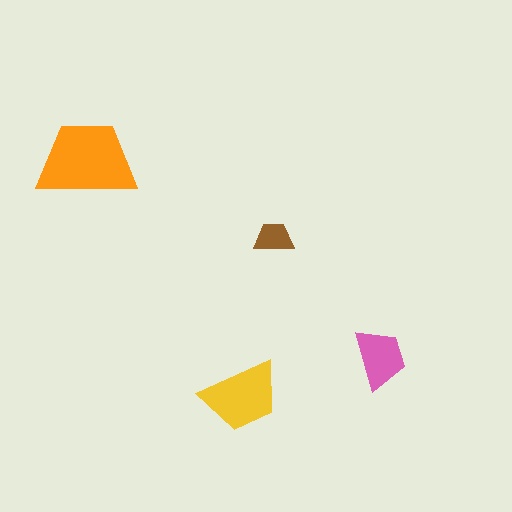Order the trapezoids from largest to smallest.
the orange one, the yellow one, the pink one, the brown one.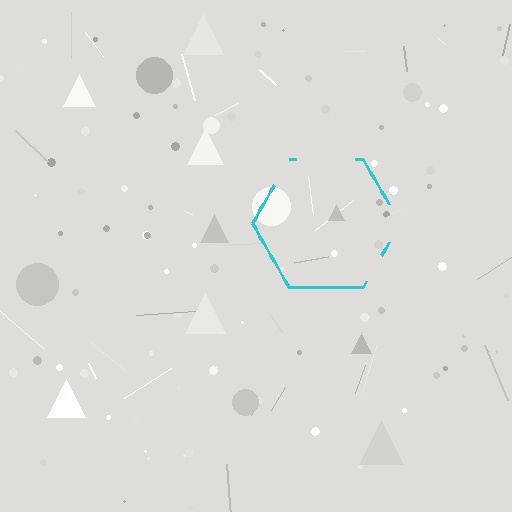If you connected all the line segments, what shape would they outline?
They would outline a hexagon.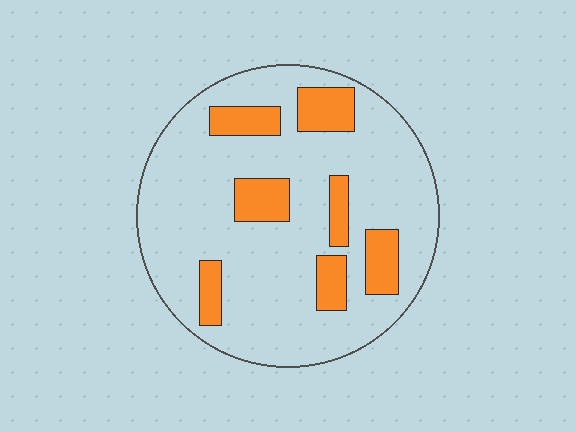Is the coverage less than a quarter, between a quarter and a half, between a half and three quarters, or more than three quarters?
Less than a quarter.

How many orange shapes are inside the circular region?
7.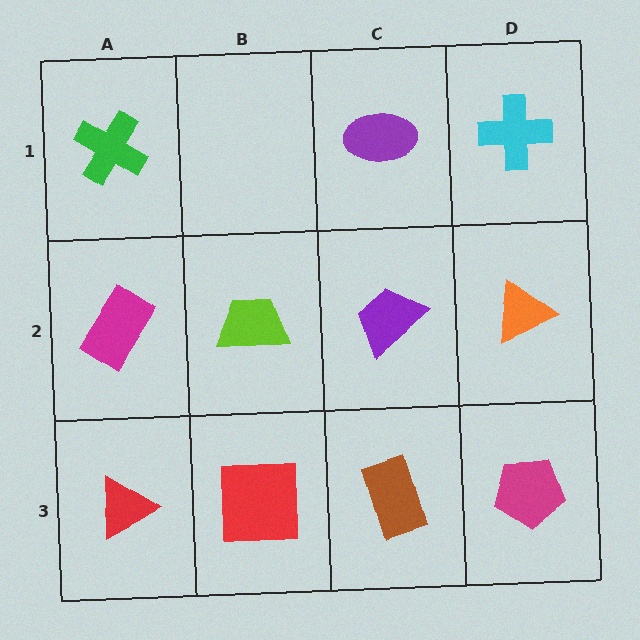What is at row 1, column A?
A green cross.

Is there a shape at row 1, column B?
No, that cell is empty.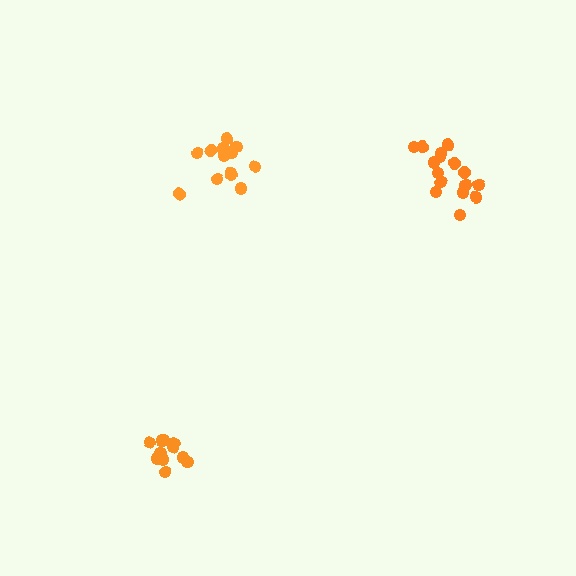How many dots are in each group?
Group 1: 11 dots, Group 2: 16 dots, Group 3: 13 dots (40 total).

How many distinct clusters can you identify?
There are 3 distinct clusters.